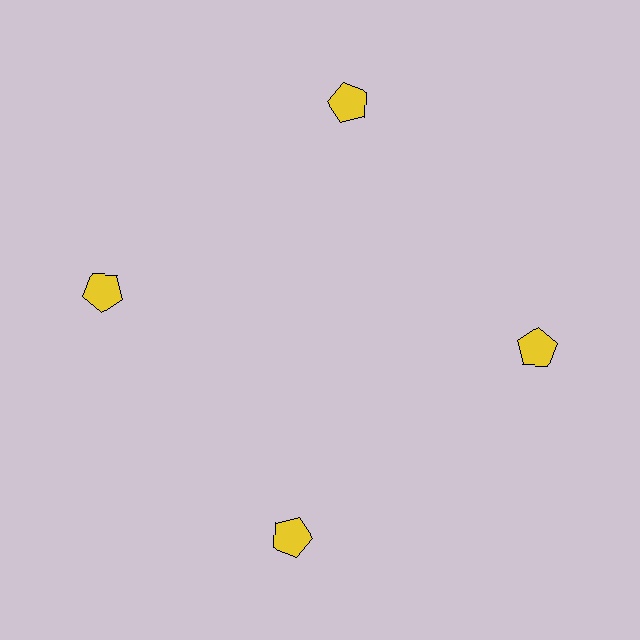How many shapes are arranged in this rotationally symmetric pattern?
There are 4 shapes, arranged in 4 groups of 1.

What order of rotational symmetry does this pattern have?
This pattern has 4-fold rotational symmetry.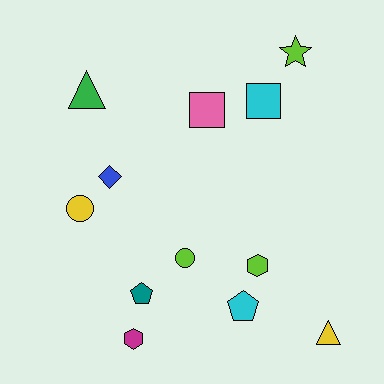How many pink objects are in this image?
There is 1 pink object.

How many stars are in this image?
There is 1 star.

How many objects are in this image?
There are 12 objects.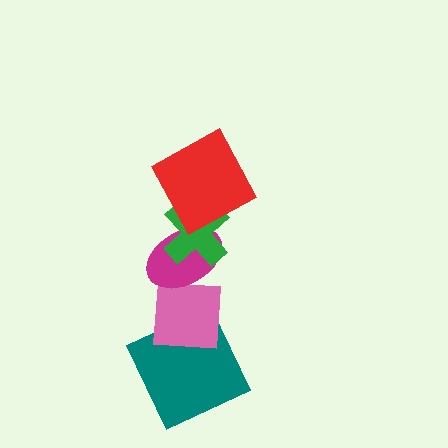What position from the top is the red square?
The red square is 1st from the top.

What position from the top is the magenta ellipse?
The magenta ellipse is 3rd from the top.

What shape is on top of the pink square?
The magenta ellipse is on top of the pink square.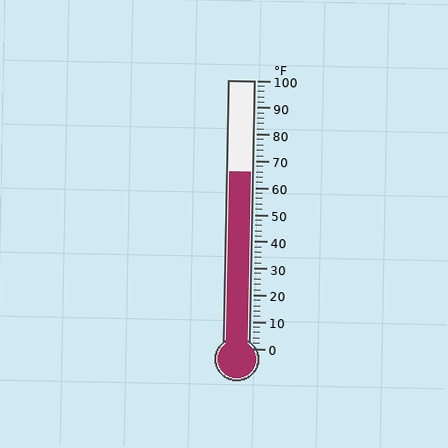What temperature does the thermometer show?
The thermometer shows approximately 66°F.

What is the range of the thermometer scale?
The thermometer scale ranges from 0°F to 100°F.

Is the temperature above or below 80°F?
The temperature is below 80°F.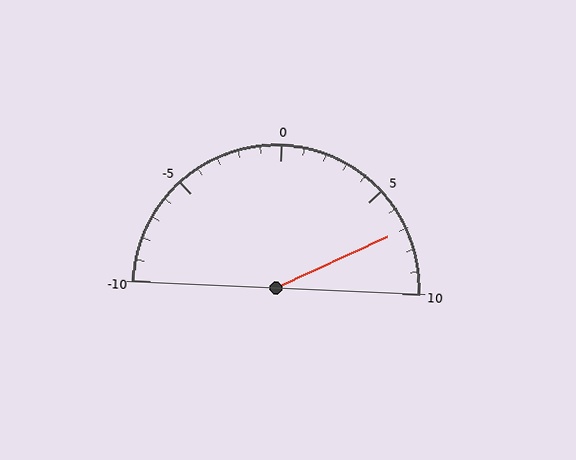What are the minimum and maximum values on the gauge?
The gauge ranges from -10 to 10.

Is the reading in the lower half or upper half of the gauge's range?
The reading is in the upper half of the range (-10 to 10).